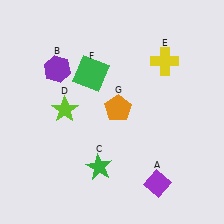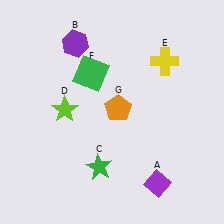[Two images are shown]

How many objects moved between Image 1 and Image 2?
1 object moved between the two images.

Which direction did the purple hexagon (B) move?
The purple hexagon (B) moved up.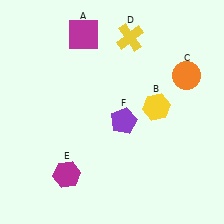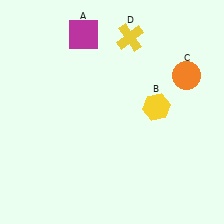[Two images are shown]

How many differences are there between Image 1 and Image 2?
There are 2 differences between the two images.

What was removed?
The purple pentagon (F), the magenta hexagon (E) were removed in Image 2.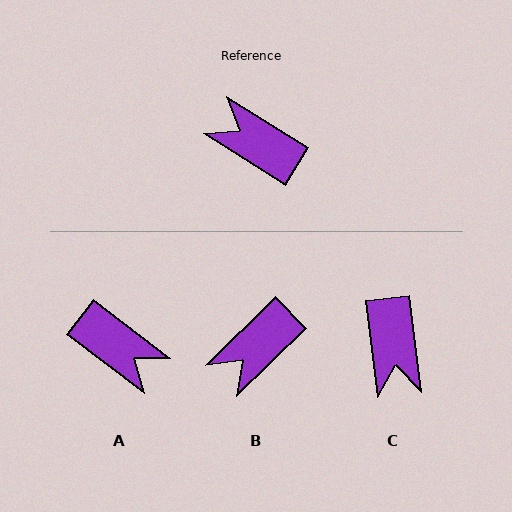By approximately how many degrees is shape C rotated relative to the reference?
Approximately 129 degrees counter-clockwise.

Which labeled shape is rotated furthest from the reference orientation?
A, about 175 degrees away.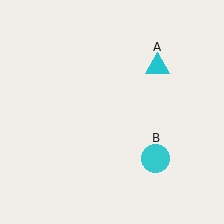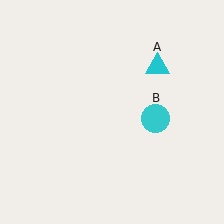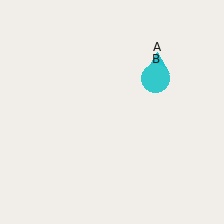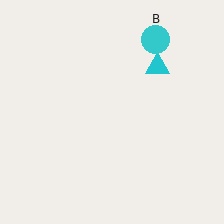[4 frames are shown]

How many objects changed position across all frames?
1 object changed position: cyan circle (object B).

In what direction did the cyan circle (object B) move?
The cyan circle (object B) moved up.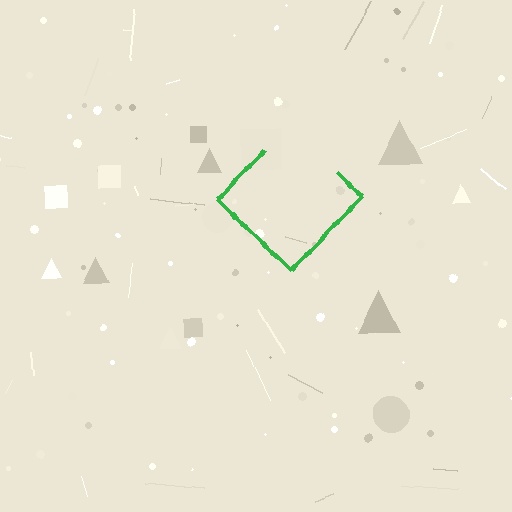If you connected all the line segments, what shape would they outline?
They would outline a diamond.